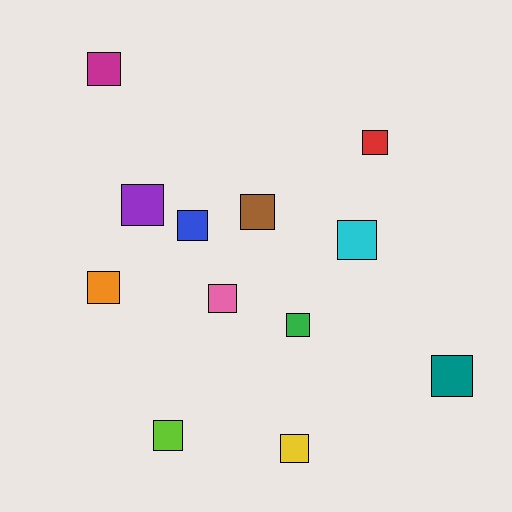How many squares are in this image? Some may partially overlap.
There are 12 squares.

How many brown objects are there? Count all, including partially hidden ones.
There is 1 brown object.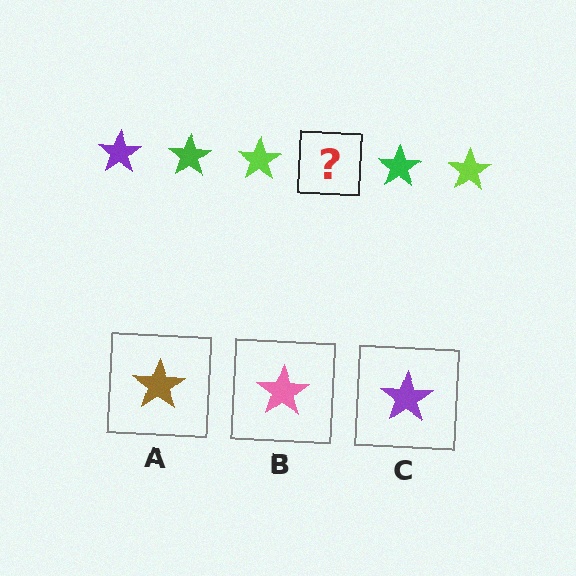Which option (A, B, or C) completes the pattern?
C.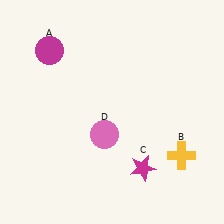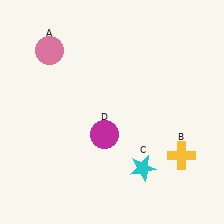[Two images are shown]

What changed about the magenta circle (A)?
In Image 1, A is magenta. In Image 2, it changed to pink.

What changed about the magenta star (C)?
In Image 1, C is magenta. In Image 2, it changed to cyan.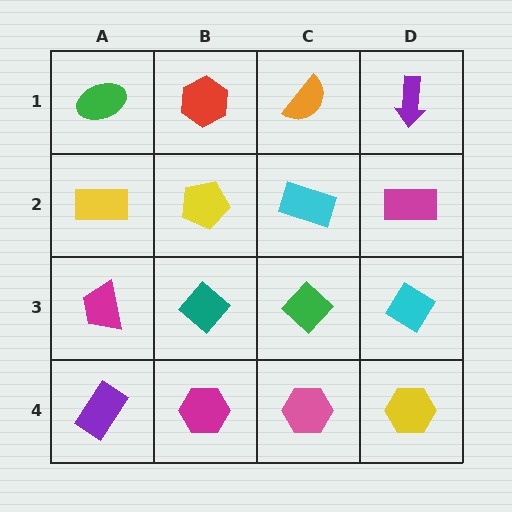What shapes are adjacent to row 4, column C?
A green diamond (row 3, column C), a magenta hexagon (row 4, column B), a yellow hexagon (row 4, column D).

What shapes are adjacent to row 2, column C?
An orange semicircle (row 1, column C), a green diamond (row 3, column C), a yellow pentagon (row 2, column B), a magenta rectangle (row 2, column D).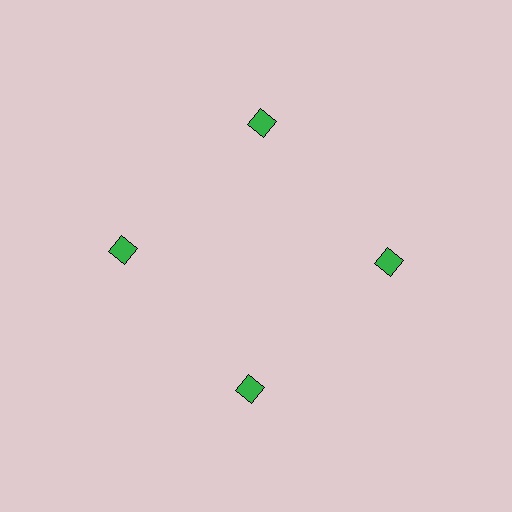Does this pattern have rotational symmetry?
Yes, this pattern has 4-fold rotational symmetry. It looks the same after rotating 90 degrees around the center.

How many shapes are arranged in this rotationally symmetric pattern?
There are 4 shapes, arranged in 4 groups of 1.